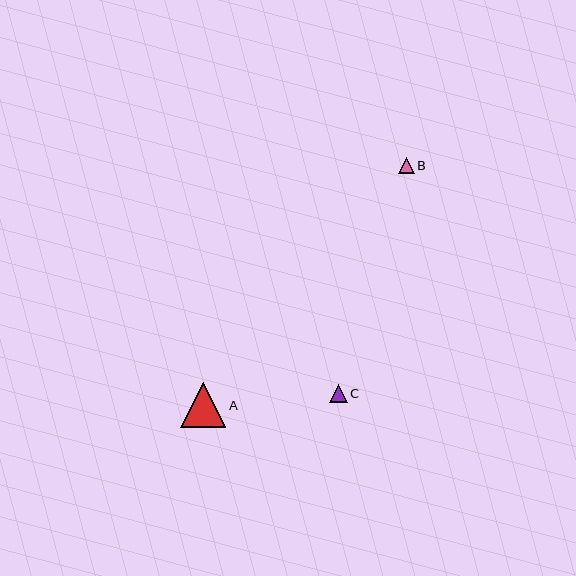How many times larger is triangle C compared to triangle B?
Triangle C is approximately 1.1 times the size of triangle B.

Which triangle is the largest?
Triangle A is the largest with a size of approximately 45 pixels.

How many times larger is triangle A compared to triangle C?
Triangle A is approximately 2.6 times the size of triangle C.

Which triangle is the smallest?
Triangle B is the smallest with a size of approximately 16 pixels.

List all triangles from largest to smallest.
From largest to smallest: A, C, B.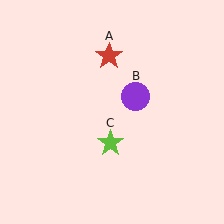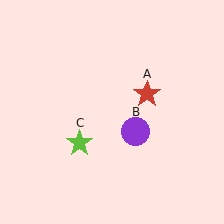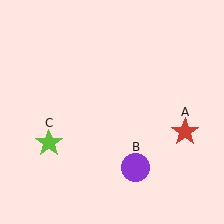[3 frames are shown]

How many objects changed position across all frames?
3 objects changed position: red star (object A), purple circle (object B), lime star (object C).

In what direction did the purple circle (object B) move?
The purple circle (object B) moved down.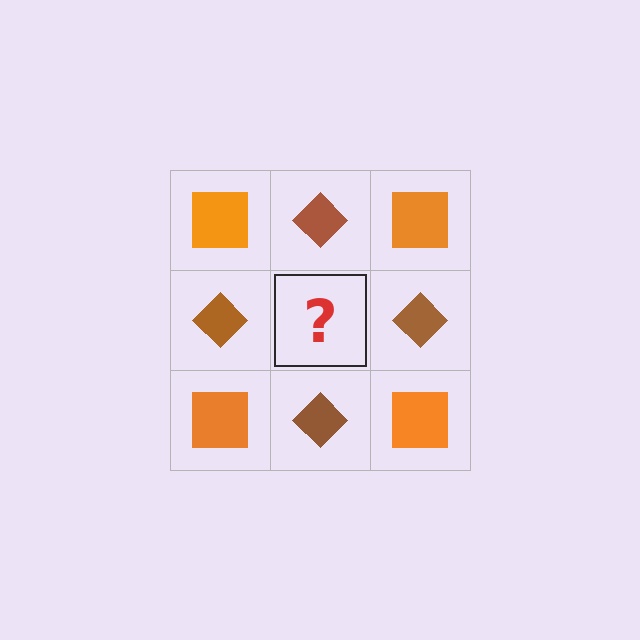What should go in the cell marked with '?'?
The missing cell should contain an orange square.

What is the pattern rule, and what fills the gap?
The rule is that it alternates orange square and brown diamond in a checkerboard pattern. The gap should be filled with an orange square.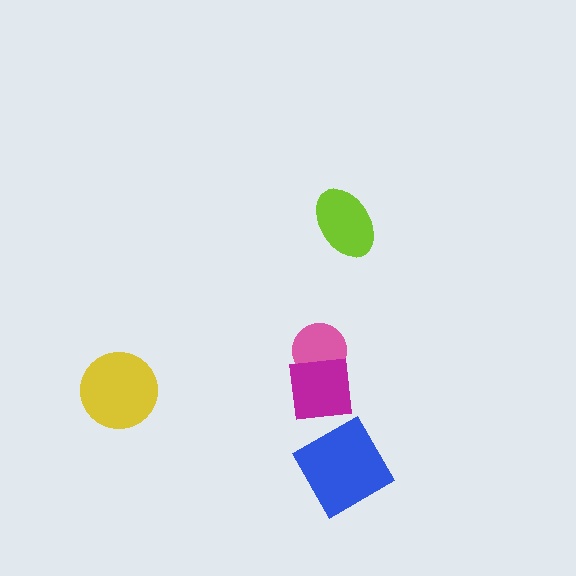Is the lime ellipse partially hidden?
No, no other shape covers it.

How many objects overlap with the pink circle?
1 object overlaps with the pink circle.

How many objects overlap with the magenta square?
1 object overlaps with the magenta square.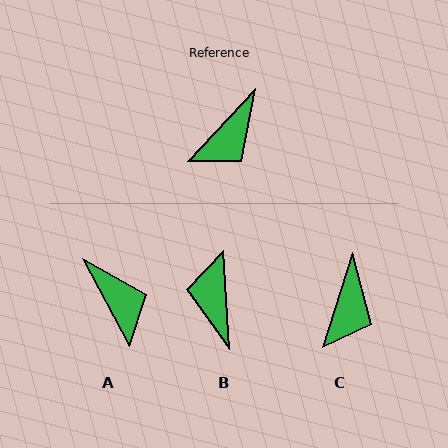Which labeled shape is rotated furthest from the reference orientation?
B, about 133 degrees away.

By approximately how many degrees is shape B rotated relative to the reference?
Approximately 133 degrees clockwise.